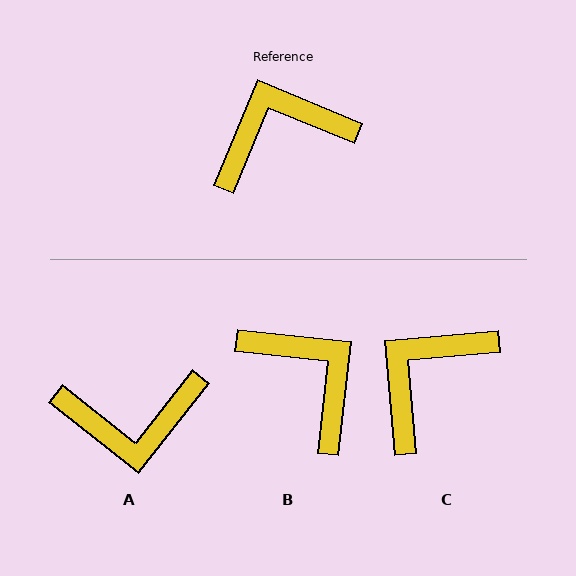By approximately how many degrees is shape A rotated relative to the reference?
Approximately 164 degrees counter-clockwise.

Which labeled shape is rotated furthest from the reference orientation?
A, about 164 degrees away.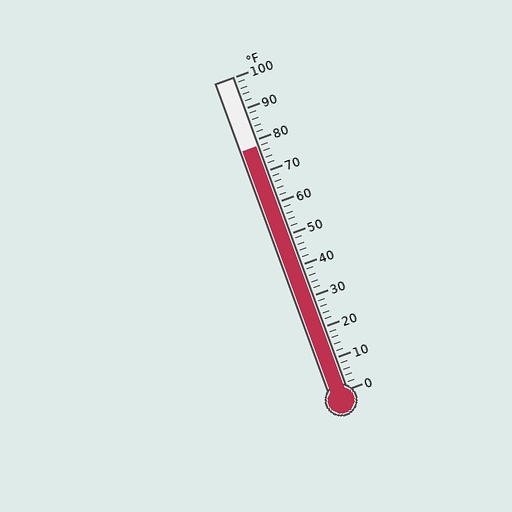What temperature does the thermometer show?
The thermometer shows approximately 78°F.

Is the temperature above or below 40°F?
The temperature is above 40°F.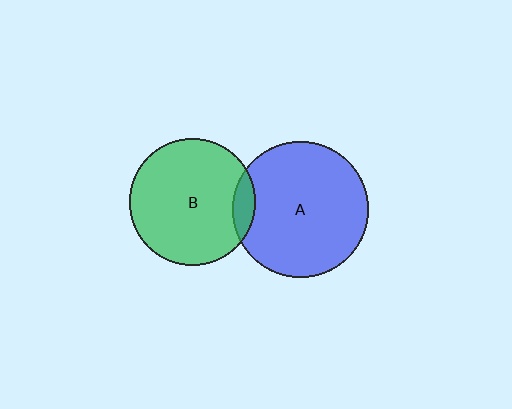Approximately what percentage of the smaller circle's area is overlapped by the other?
Approximately 10%.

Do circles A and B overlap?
Yes.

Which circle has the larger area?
Circle A (blue).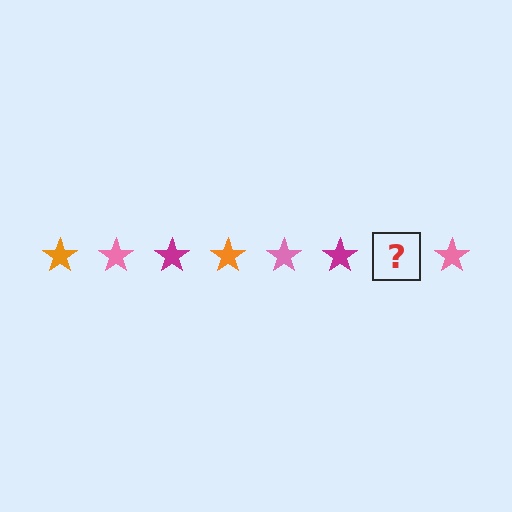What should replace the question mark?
The question mark should be replaced with an orange star.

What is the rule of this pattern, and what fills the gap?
The rule is that the pattern cycles through orange, pink, magenta stars. The gap should be filled with an orange star.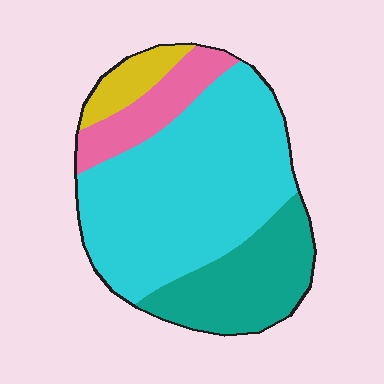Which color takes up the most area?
Cyan, at roughly 55%.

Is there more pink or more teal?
Teal.